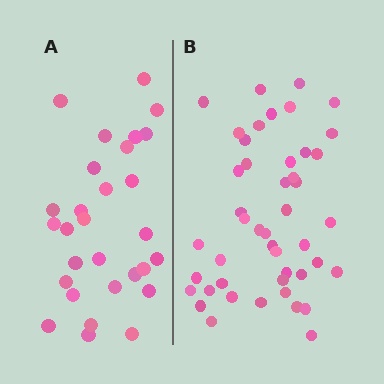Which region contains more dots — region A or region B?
Region B (the right region) has more dots.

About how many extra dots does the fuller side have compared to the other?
Region B has approximately 15 more dots than region A.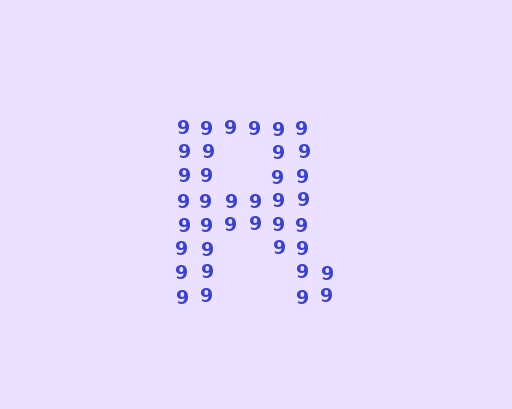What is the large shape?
The large shape is the letter R.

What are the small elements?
The small elements are digit 9's.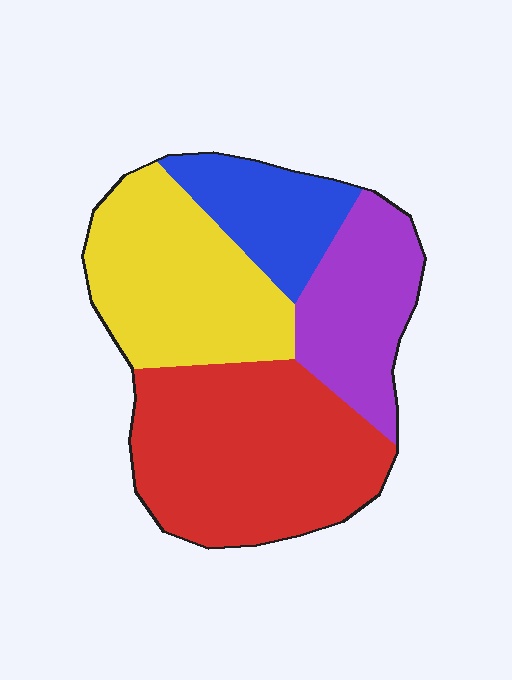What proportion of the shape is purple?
Purple covers 19% of the shape.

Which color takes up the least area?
Blue, at roughly 15%.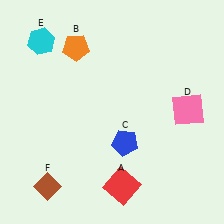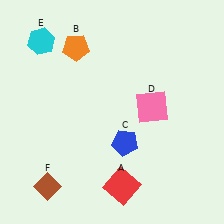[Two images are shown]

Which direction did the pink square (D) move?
The pink square (D) moved left.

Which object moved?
The pink square (D) moved left.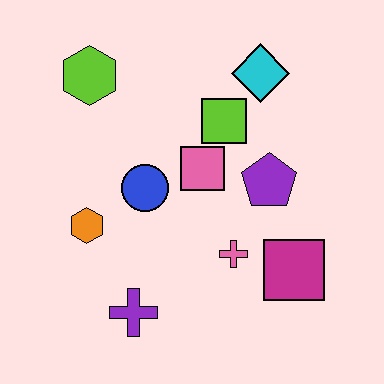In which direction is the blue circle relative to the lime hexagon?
The blue circle is below the lime hexagon.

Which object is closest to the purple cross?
The orange hexagon is closest to the purple cross.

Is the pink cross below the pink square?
Yes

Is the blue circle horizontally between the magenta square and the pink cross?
No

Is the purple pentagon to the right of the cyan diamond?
Yes